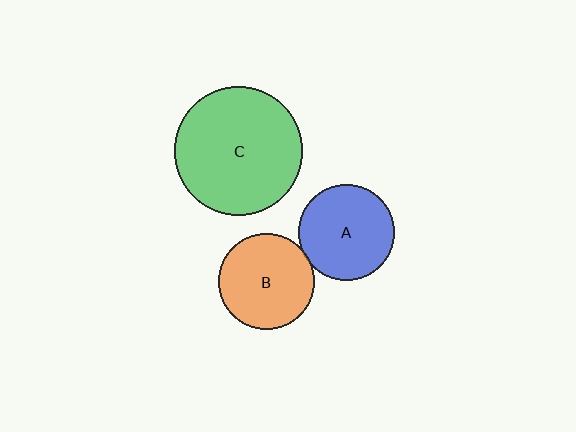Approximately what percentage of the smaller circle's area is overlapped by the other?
Approximately 5%.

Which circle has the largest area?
Circle C (green).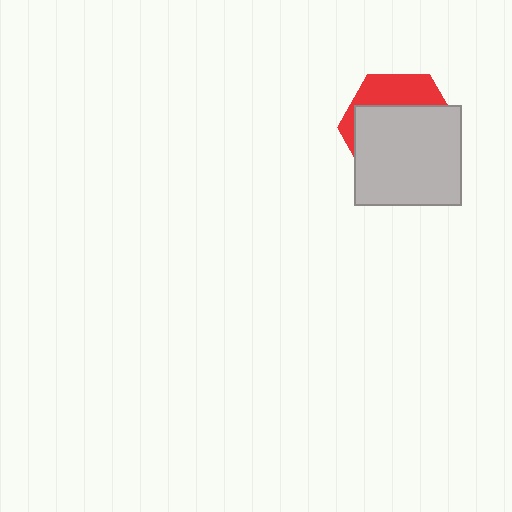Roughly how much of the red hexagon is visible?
A small part of it is visible (roughly 30%).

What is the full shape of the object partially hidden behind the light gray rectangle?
The partially hidden object is a red hexagon.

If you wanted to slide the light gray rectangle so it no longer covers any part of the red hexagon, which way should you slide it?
Slide it down — that is the most direct way to separate the two shapes.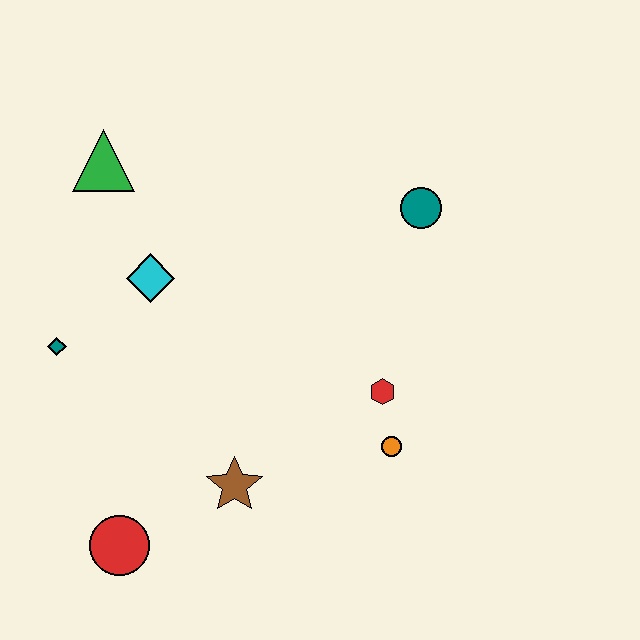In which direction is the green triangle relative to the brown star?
The green triangle is above the brown star.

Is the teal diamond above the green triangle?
No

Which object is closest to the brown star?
The red circle is closest to the brown star.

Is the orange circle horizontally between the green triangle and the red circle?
No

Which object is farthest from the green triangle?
The orange circle is farthest from the green triangle.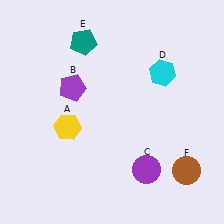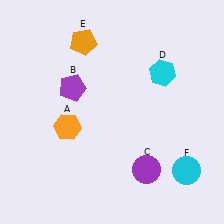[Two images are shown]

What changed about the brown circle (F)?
In Image 1, F is brown. In Image 2, it changed to cyan.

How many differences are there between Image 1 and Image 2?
There are 3 differences between the two images.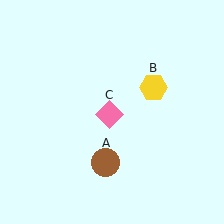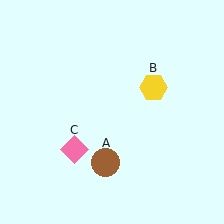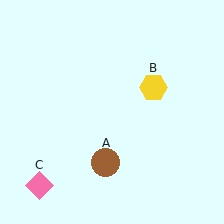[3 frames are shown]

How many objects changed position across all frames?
1 object changed position: pink diamond (object C).